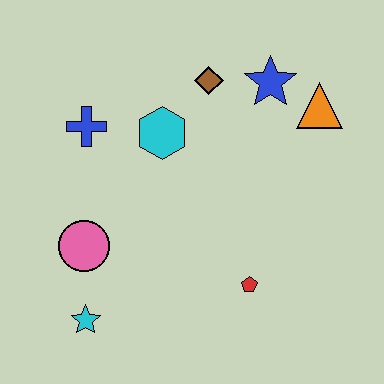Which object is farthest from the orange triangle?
The cyan star is farthest from the orange triangle.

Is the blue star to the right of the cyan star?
Yes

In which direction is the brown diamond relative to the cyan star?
The brown diamond is above the cyan star.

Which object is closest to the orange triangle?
The blue star is closest to the orange triangle.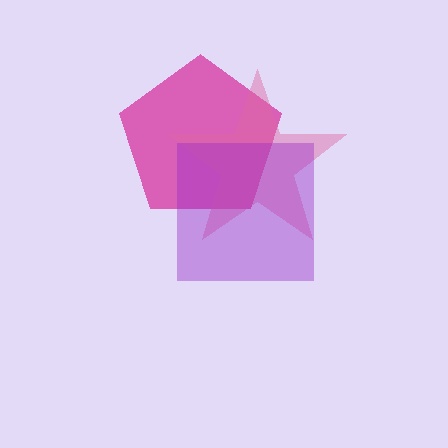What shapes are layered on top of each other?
The layered shapes are: a magenta pentagon, a pink star, a purple square.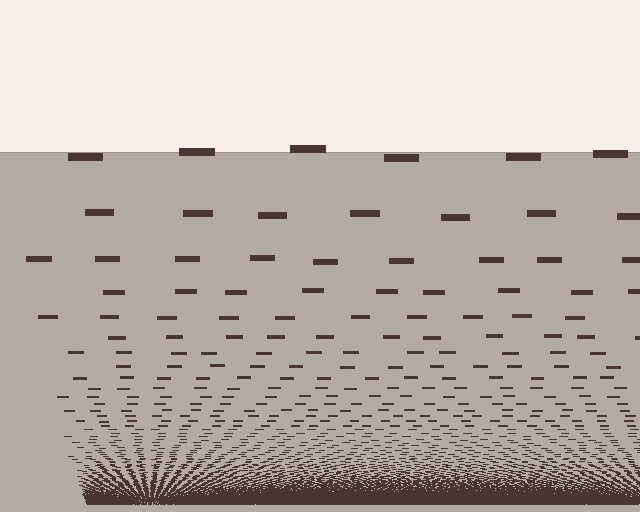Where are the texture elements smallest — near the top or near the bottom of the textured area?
Near the bottom.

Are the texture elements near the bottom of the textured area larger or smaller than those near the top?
Smaller. The gradient is inverted — elements near the bottom are smaller and denser.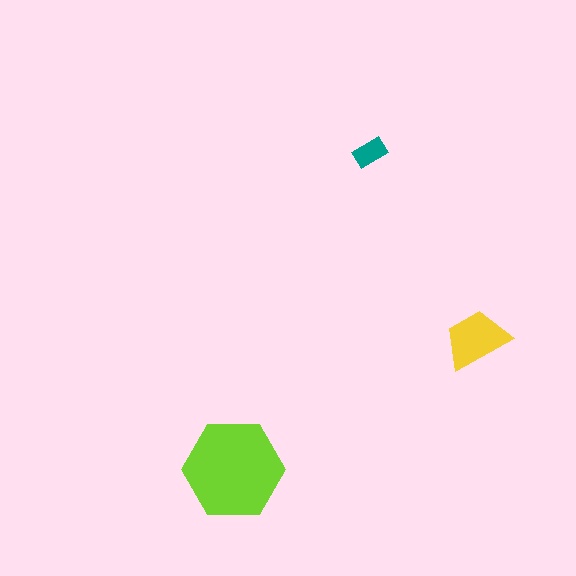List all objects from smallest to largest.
The teal rectangle, the yellow trapezoid, the lime hexagon.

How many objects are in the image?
There are 3 objects in the image.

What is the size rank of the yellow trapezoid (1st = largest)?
2nd.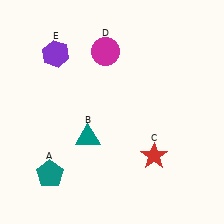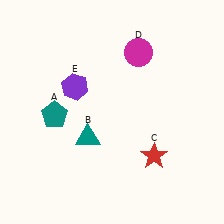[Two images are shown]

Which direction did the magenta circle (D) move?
The magenta circle (D) moved right.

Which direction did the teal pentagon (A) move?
The teal pentagon (A) moved up.